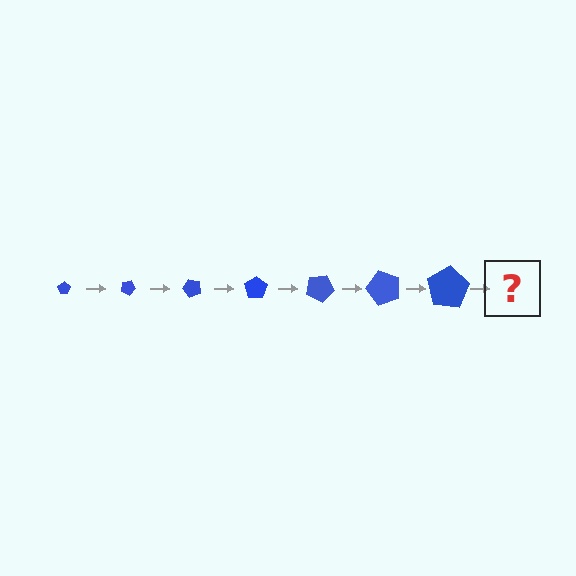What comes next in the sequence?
The next element should be a pentagon, larger than the previous one and rotated 175 degrees from the start.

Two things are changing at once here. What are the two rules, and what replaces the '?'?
The two rules are that the pentagon grows larger each step and it rotates 25 degrees each step. The '?' should be a pentagon, larger than the previous one and rotated 175 degrees from the start.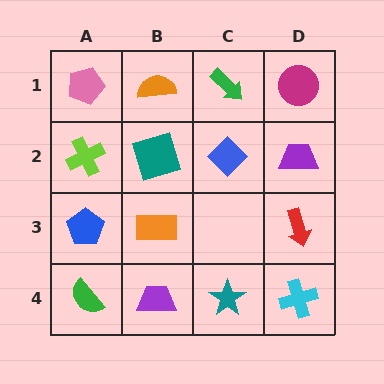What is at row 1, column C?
A green arrow.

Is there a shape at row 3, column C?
No, that cell is empty.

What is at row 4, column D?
A cyan cross.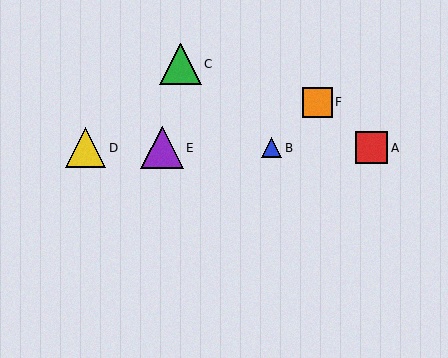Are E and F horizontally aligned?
No, E is at y≈148 and F is at y≈102.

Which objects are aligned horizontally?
Objects A, B, D, E are aligned horizontally.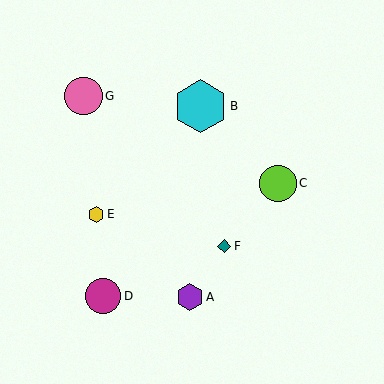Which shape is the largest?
The cyan hexagon (labeled B) is the largest.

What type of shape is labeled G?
Shape G is a pink circle.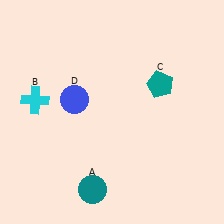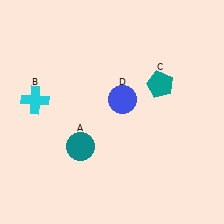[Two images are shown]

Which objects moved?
The objects that moved are: the teal circle (A), the blue circle (D).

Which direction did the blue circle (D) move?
The blue circle (D) moved right.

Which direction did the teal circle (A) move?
The teal circle (A) moved up.